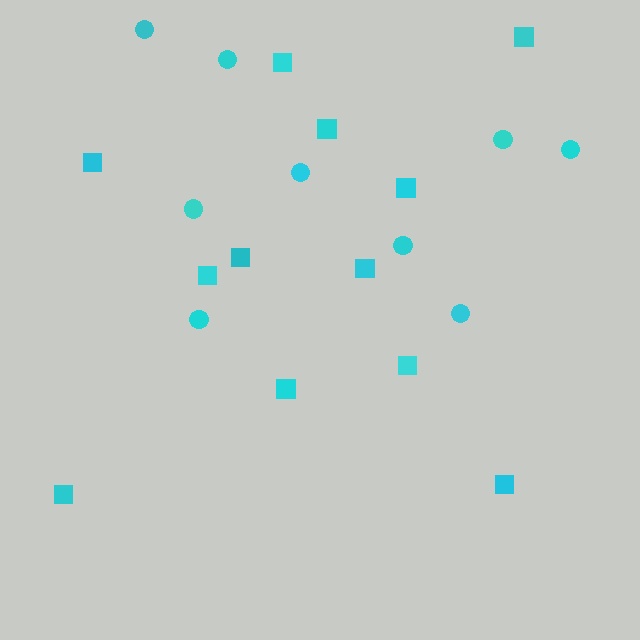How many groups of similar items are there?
There are 2 groups: one group of circles (9) and one group of squares (12).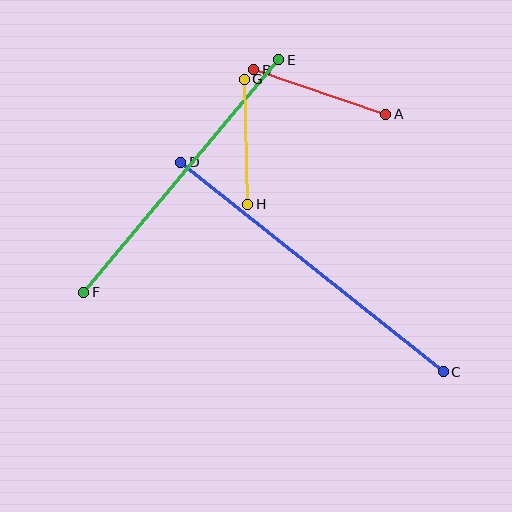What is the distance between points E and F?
The distance is approximately 303 pixels.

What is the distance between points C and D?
The distance is approximately 336 pixels.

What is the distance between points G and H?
The distance is approximately 125 pixels.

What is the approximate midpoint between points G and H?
The midpoint is at approximately (246, 142) pixels.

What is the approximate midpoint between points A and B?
The midpoint is at approximately (320, 92) pixels.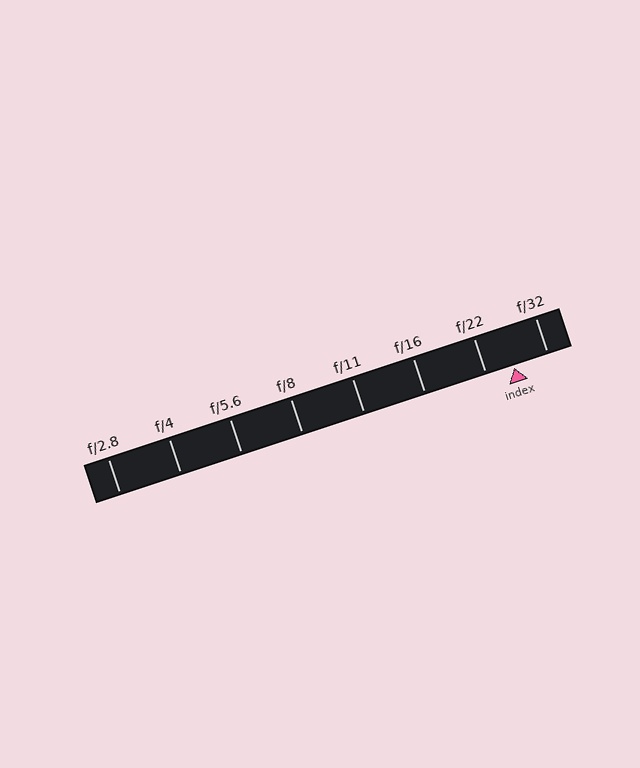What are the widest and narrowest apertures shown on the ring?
The widest aperture shown is f/2.8 and the narrowest is f/32.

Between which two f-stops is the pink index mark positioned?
The index mark is between f/22 and f/32.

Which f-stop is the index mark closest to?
The index mark is closest to f/22.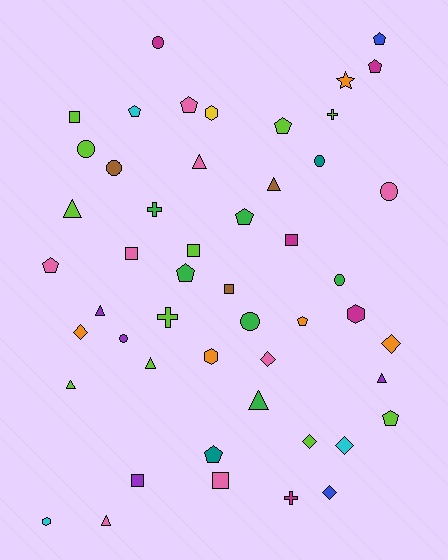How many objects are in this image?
There are 50 objects.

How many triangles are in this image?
There are 9 triangles.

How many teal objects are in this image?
There are 2 teal objects.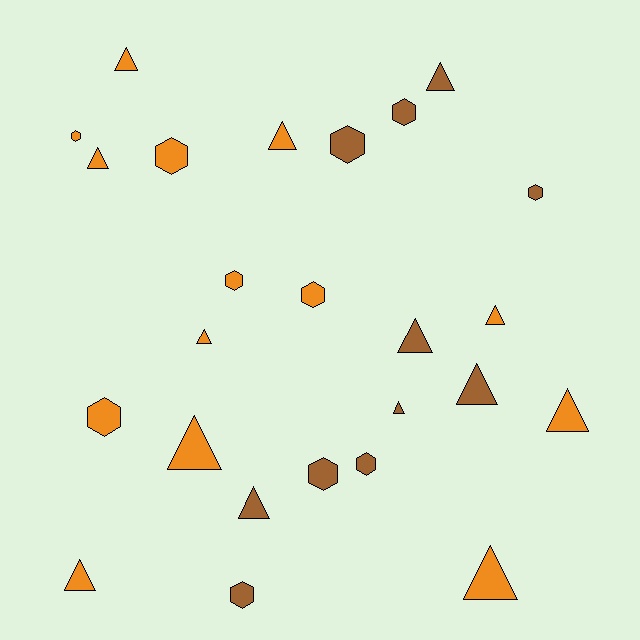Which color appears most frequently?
Orange, with 14 objects.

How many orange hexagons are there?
There are 5 orange hexagons.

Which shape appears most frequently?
Triangle, with 14 objects.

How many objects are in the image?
There are 25 objects.